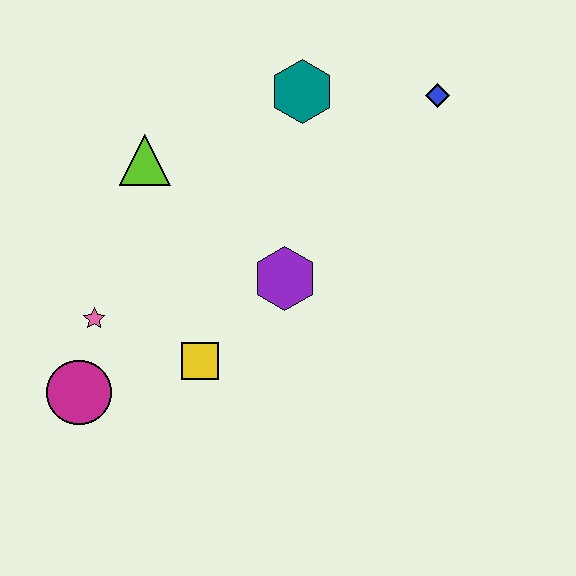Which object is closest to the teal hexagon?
The blue diamond is closest to the teal hexagon.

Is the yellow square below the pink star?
Yes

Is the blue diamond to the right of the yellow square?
Yes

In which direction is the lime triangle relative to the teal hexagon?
The lime triangle is to the left of the teal hexagon.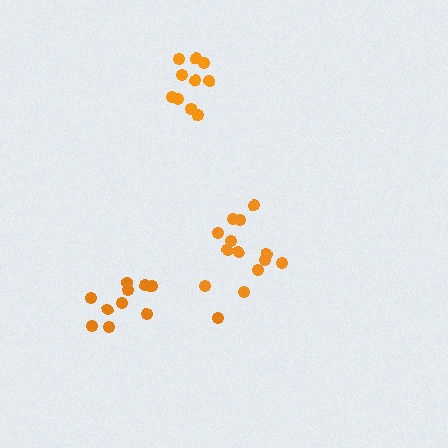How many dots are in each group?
Group 1: 10 dots, Group 2: 13 dots, Group 3: 12 dots (35 total).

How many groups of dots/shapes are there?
There are 3 groups.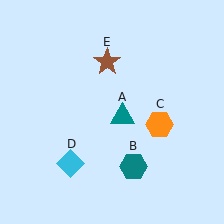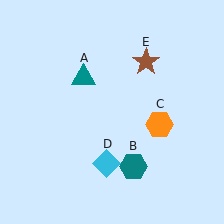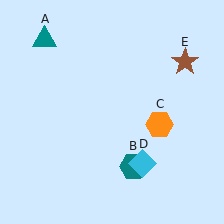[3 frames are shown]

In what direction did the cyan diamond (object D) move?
The cyan diamond (object D) moved right.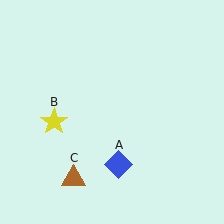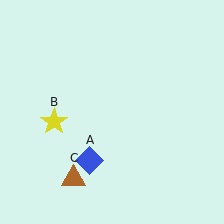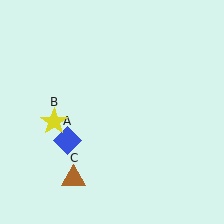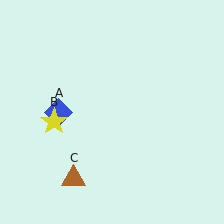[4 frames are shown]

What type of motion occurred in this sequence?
The blue diamond (object A) rotated clockwise around the center of the scene.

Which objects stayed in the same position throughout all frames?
Yellow star (object B) and brown triangle (object C) remained stationary.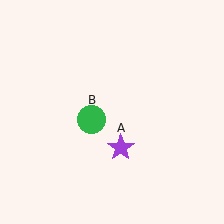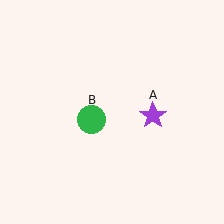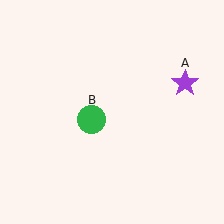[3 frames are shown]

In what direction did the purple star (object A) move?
The purple star (object A) moved up and to the right.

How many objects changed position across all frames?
1 object changed position: purple star (object A).